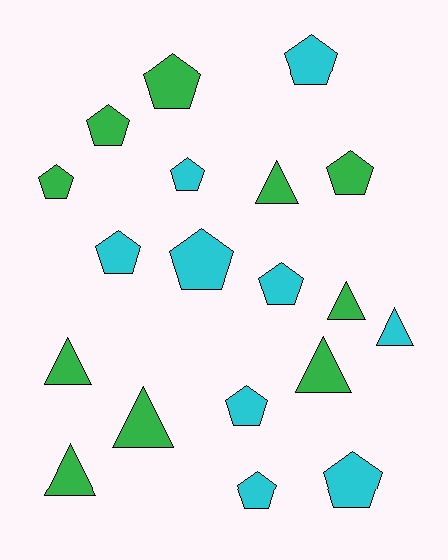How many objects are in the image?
There are 19 objects.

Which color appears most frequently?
Green, with 10 objects.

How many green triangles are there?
There are 6 green triangles.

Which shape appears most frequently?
Pentagon, with 12 objects.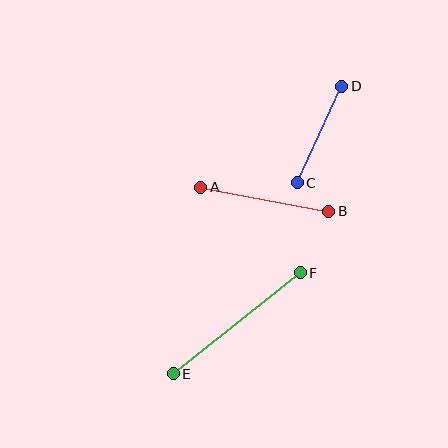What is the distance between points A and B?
The distance is approximately 130 pixels.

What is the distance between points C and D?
The distance is approximately 106 pixels.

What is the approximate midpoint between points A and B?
The midpoint is at approximately (265, 199) pixels.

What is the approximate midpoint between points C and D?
The midpoint is at approximately (320, 134) pixels.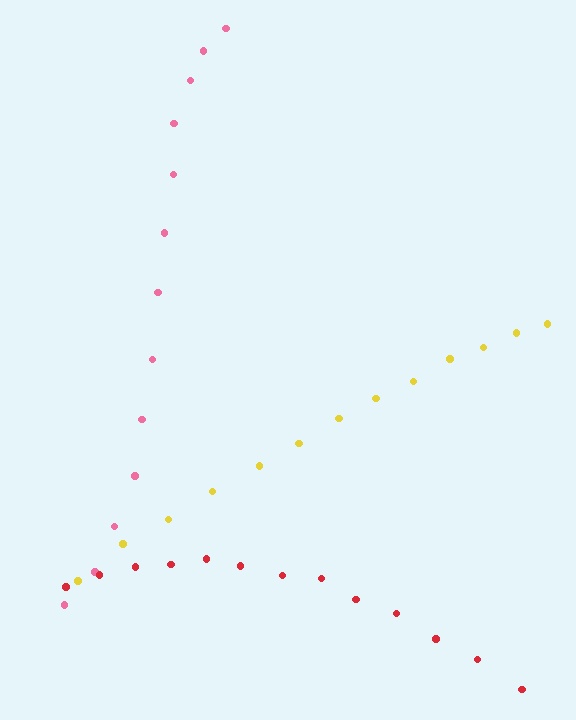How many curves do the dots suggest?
There are 3 distinct paths.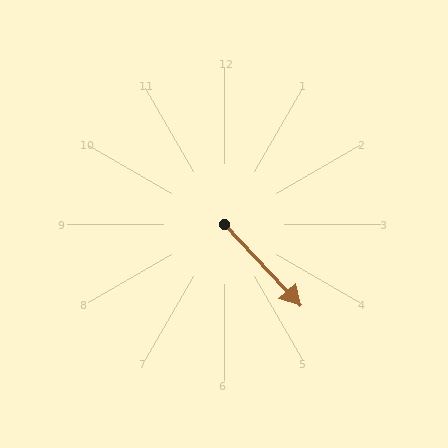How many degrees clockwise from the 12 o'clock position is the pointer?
Approximately 137 degrees.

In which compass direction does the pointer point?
Southeast.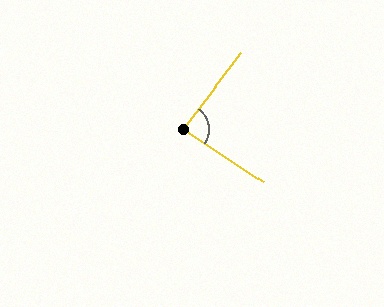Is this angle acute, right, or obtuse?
It is approximately a right angle.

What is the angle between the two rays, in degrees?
Approximately 86 degrees.